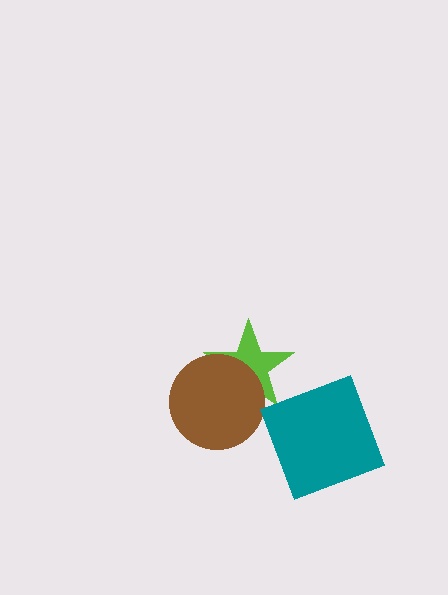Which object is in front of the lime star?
The brown circle is in front of the lime star.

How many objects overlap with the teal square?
0 objects overlap with the teal square.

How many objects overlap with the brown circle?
1 object overlaps with the brown circle.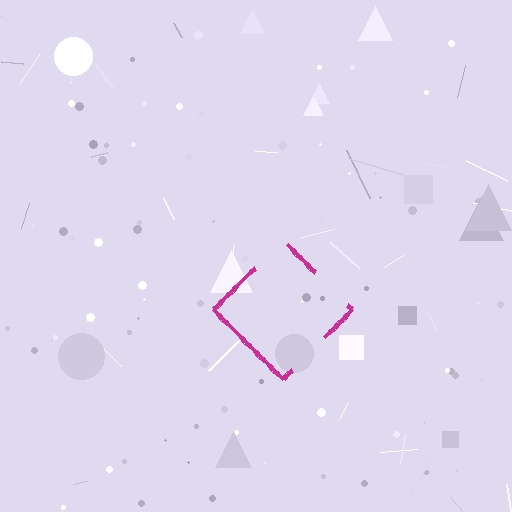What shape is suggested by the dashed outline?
The dashed outline suggests a diamond.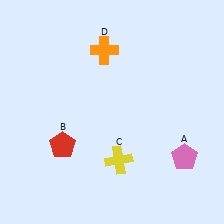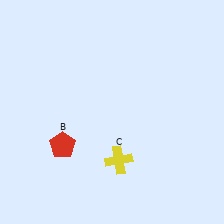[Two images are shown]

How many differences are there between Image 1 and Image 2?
There are 2 differences between the two images.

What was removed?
The pink pentagon (A), the orange cross (D) were removed in Image 2.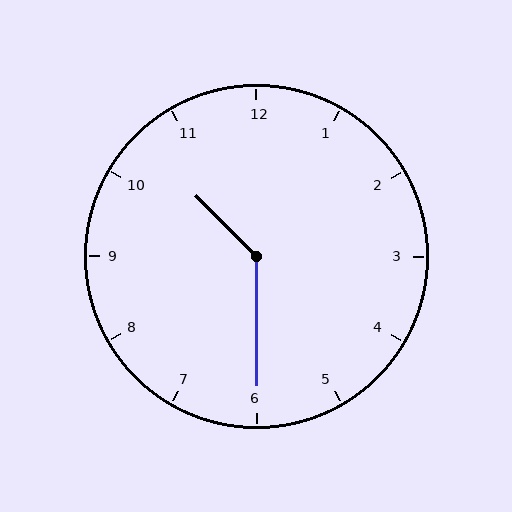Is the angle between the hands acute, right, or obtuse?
It is obtuse.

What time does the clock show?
10:30.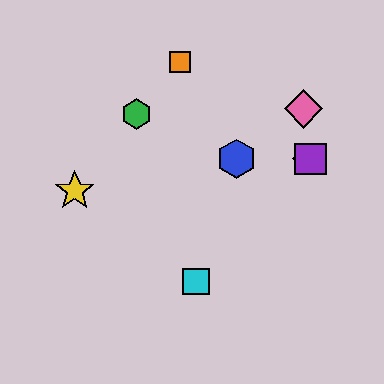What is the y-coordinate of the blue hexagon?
The blue hexagon is at y≈159.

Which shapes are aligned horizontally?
The red diamond, the blue hexagon, the purple square are aligned horizontally.